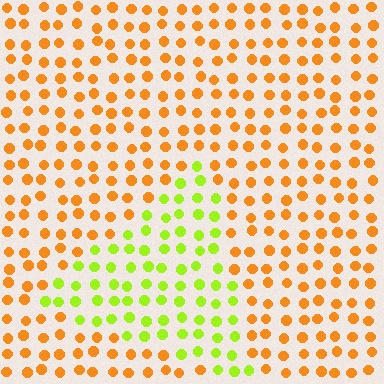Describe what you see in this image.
The image is filled with small orange elements in a uniform arrangement. A triangle-shaped region is visible where the elements are tinted to a slightly different hue, forming a subtle color boundary.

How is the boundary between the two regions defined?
The boundary is defined purely by a slight shift in hue (about 54 degrees). Spacing, size, and orientation are identical on both sides.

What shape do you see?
I see a triangle.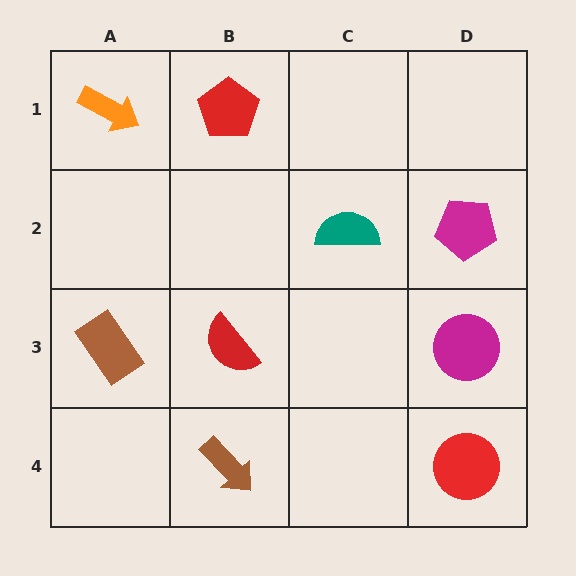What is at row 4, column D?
A red circle.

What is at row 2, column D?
A magenta pentagon.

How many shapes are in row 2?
2 shapes.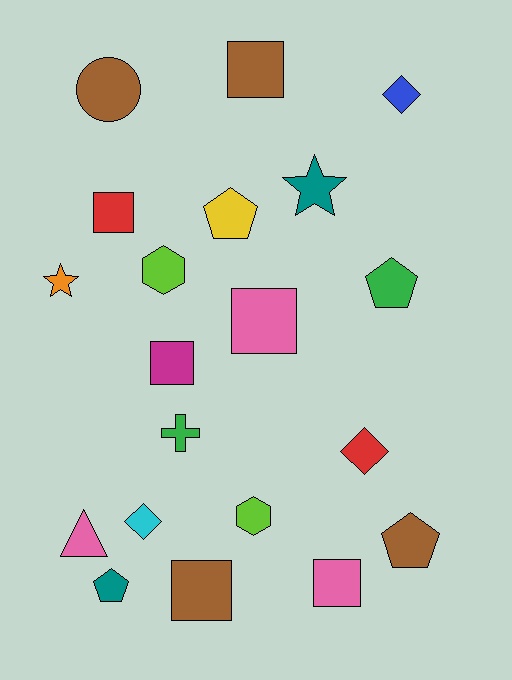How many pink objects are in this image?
There are 3 pink objects.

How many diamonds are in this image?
There are 3 diamonds.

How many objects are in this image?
There are 20 objects.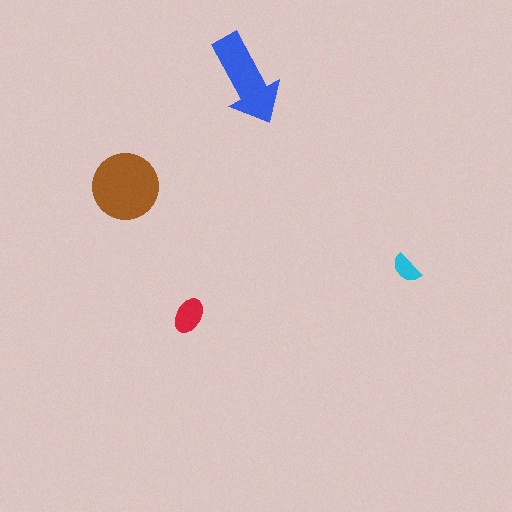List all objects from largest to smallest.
The brown circle, the blue arrow, the red ellipse, the cyan semicircle.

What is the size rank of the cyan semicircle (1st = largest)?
4th.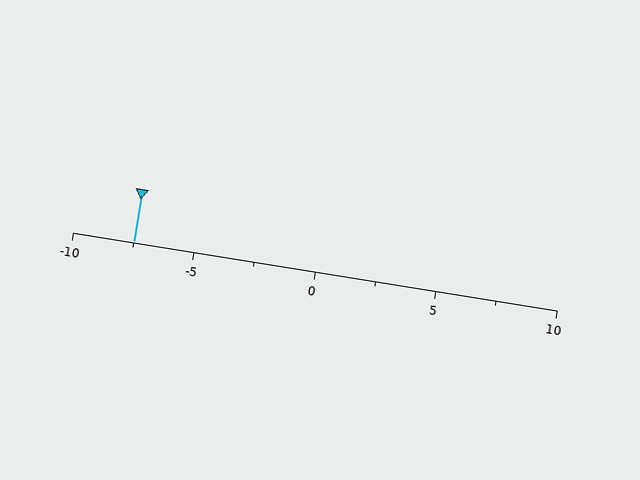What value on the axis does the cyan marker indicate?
The marker indicates approximately -7.5.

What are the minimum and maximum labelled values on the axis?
The axis runs from -10 to 10.